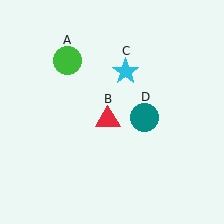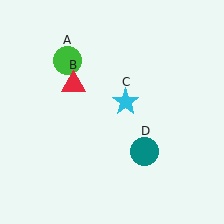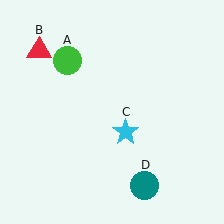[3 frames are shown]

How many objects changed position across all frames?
3 objects changed position: red triangle (object B), cyan star (object C), teal circle (object D).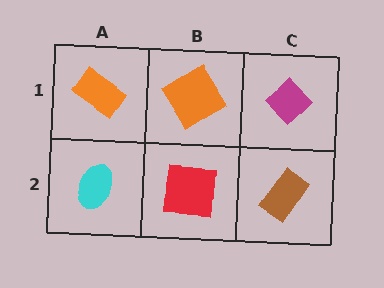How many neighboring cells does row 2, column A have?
2.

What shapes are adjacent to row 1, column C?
A brown rectangle (row 2, column C), an orange diamond (row 1, column B).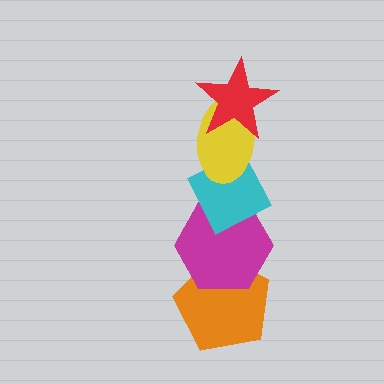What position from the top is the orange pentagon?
The orange pentagon is 5th from the top.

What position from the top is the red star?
The red star is 1st from the top.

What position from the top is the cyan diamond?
The cyan diamond is 3rd from the top.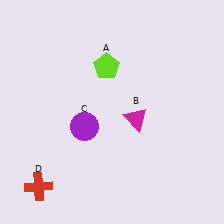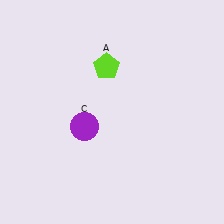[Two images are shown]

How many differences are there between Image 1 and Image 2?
There are 2 differences between the two images.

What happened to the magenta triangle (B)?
The magenta triangle (B) was removed in Image 2. It was in the bottom-right area of Image 1.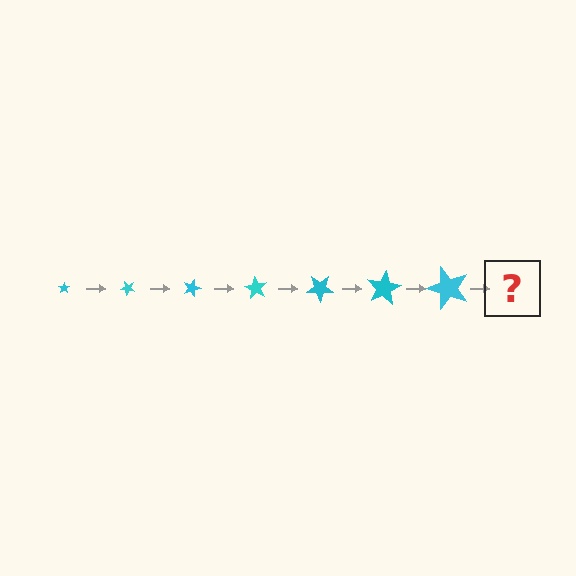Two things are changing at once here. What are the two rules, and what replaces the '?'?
The two rules are that the star grows larger each step and it rotates 45 degrees each step. The '?' should be a star, larger than the previous one and rotated 315 degrees from the start.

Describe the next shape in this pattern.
It should be a star, larger than the previous one and rotated 315 degrees from the start.